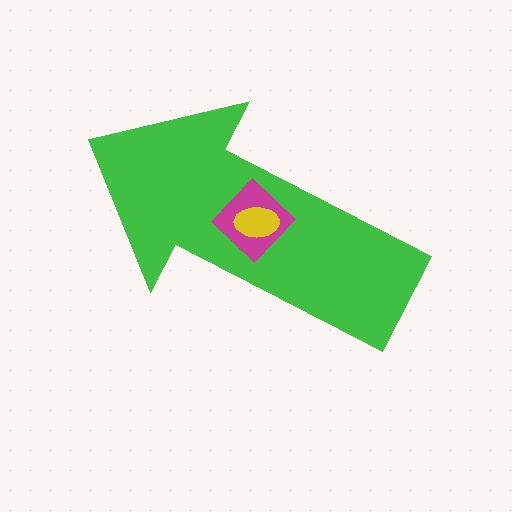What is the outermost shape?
The green arrow.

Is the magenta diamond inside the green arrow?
Yes.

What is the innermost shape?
The yellow ellipse.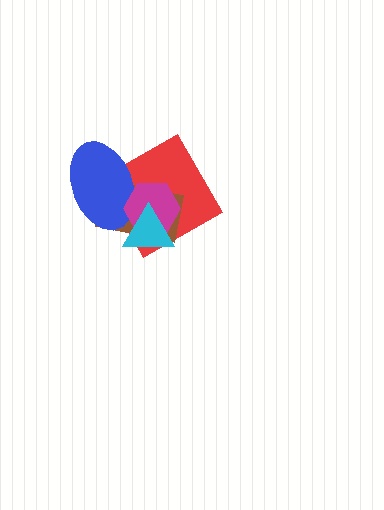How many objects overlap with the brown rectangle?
4 objects overlap with the brown rectangle.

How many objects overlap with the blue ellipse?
4 objects overlap with the blue ellipse.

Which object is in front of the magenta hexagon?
The cyan triangle is in front of the magenta hexagon.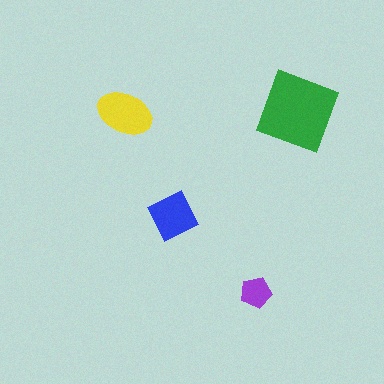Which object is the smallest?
The purple pentagon.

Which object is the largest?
The green square.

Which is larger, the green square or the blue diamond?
The green square.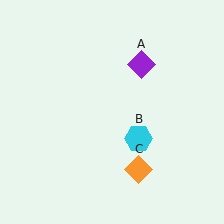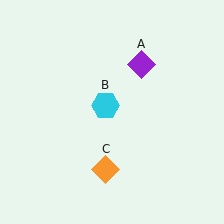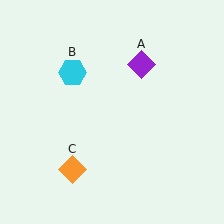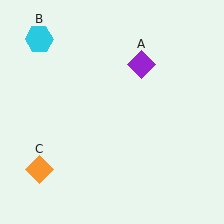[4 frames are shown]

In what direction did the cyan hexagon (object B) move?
The cyan hexagon (object B) moved up and to the left.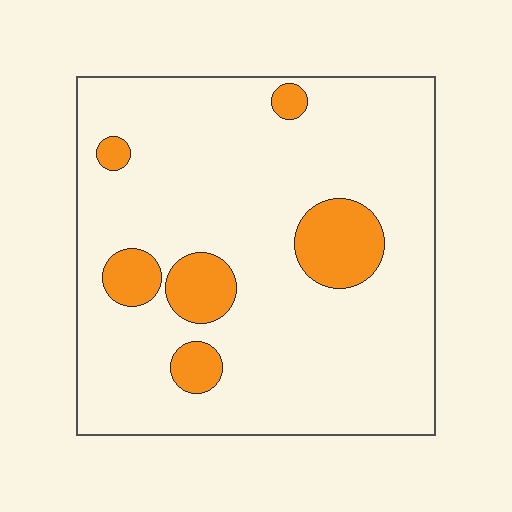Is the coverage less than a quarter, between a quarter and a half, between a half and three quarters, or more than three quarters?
Less than a quarter.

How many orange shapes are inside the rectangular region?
6.